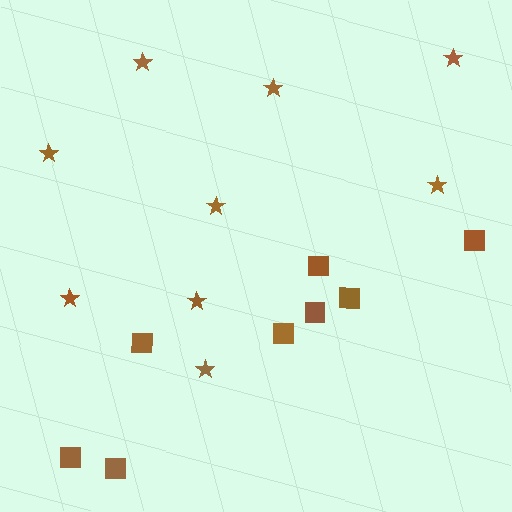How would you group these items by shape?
There are 2 groups: one group of squares (8) and one group of stars (9).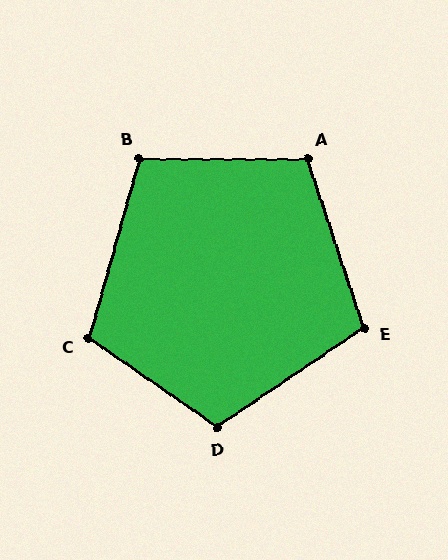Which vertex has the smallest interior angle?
B, at approximately 106 degrees.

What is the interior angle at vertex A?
Approximately 108 degrees (obtuse).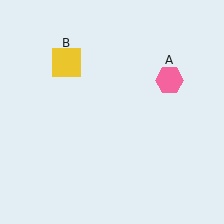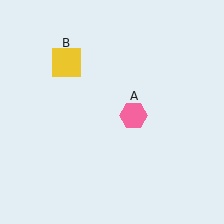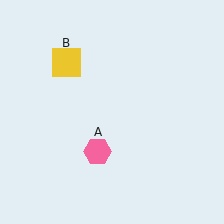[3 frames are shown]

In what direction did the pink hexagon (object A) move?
The pink hexagon (object A) moved down and to the left.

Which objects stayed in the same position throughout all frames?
Yellow square (object B) remained stationary.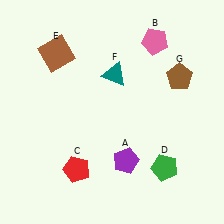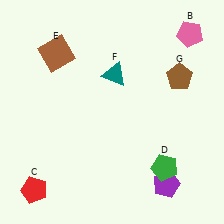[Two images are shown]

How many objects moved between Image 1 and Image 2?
3 objects moved between the two images.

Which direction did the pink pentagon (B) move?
The pink pentagon (B) moved right.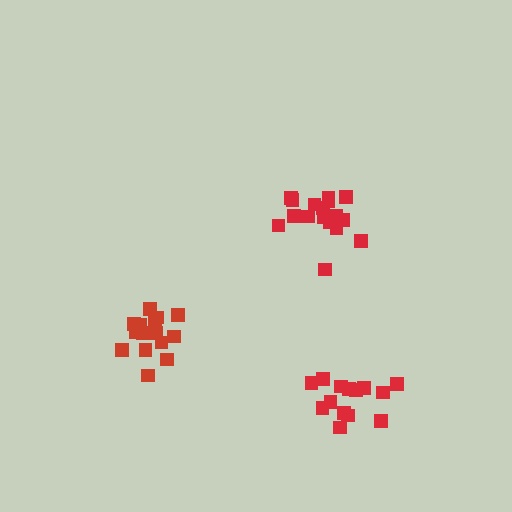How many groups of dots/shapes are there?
There are 3 groups.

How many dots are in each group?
Group 1: 16 dots, Group 2: 17 dots, Group 3: 14 dots (47 total).